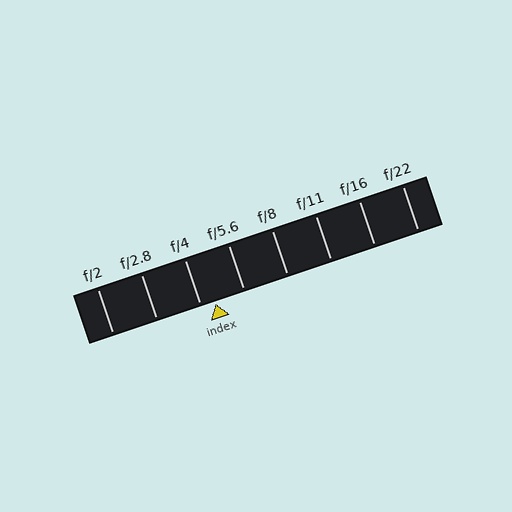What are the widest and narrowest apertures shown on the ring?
The widest aperture shown is f/2 and the narrowest is f/22.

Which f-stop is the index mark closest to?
The index mark is closest to f/4.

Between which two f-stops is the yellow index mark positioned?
The index mark is between f/4 and f/5.6.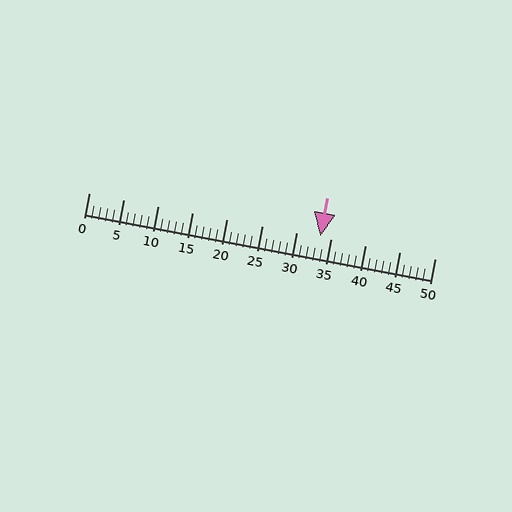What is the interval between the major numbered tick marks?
The major tick marks are spaced 5 units apart.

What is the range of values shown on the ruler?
The ruler shows values from 0 to 50.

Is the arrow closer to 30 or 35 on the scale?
The arrow is closer to 35.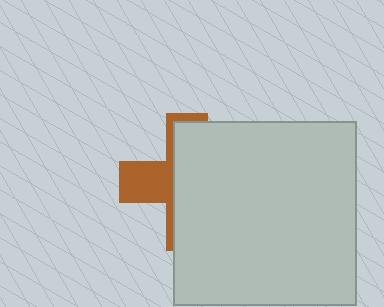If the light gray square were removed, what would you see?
You would see the complete brown cross.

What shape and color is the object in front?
The object in front is a light gray square.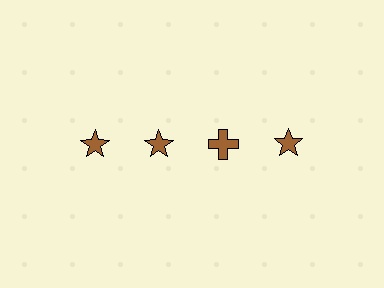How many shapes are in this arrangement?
There are 4 shapes arranged in a grid pattern.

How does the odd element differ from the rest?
It has a different shape: cross instead of star.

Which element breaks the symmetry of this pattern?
The brown cross in the top row, center column breaks the symmetry. All other shapes are brown stars.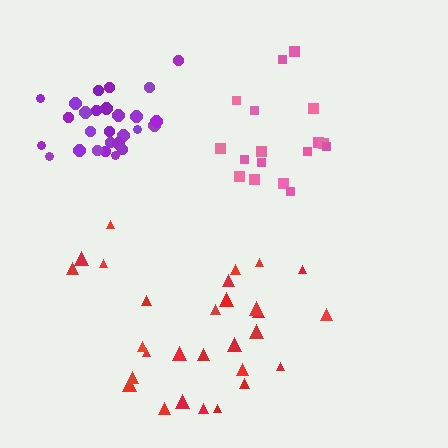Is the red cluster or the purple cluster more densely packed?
Purple.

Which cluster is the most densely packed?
Purple.